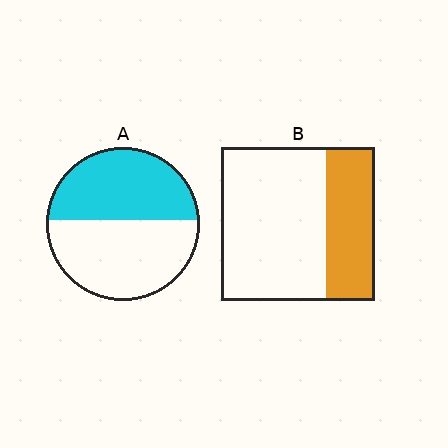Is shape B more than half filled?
No.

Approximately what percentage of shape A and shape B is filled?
A is approximately 45% and B is approximately 30%.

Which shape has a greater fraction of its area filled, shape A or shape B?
Shape A.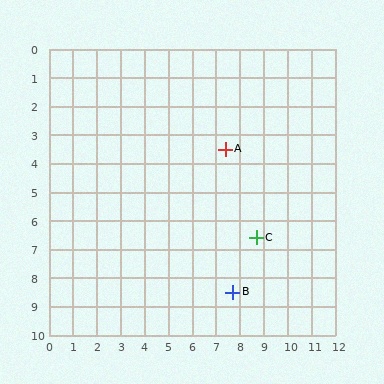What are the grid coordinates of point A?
Point A is at approximately (7.4, 3.5).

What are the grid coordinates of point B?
Point B is at approximately (7.7, 8.5).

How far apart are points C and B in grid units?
Points C and B are about 2.1 grid units apart.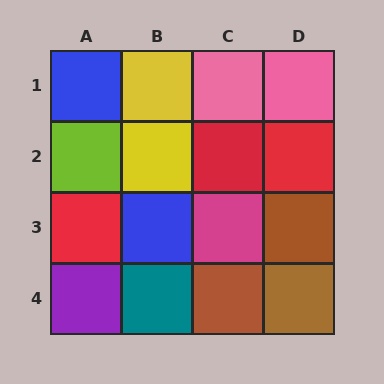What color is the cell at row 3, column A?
Red.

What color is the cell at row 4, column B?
Teal.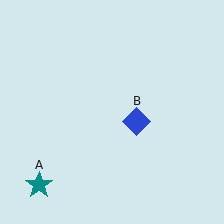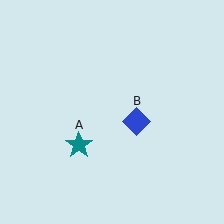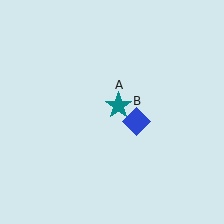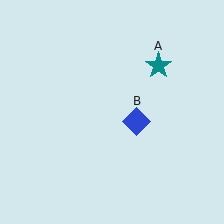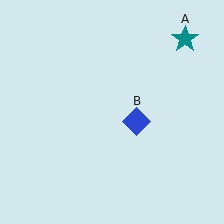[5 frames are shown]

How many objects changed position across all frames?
1 object changed position: teal star (object A).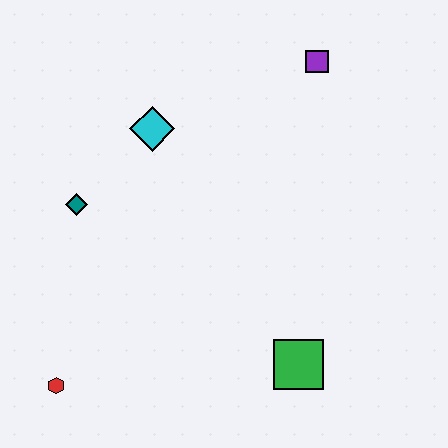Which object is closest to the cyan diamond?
The teal diamond is closest to the cyan diamond.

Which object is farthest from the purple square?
The red hexagon is farthest from the purple square.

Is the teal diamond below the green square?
No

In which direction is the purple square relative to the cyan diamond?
The purple square is to the right of the cyan diamond.